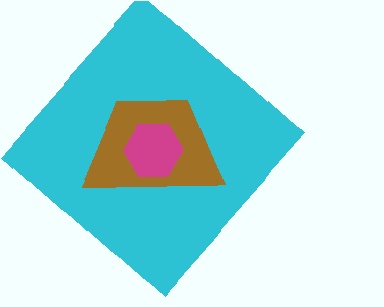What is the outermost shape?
The cyan diamond.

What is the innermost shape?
The magenta hexagon.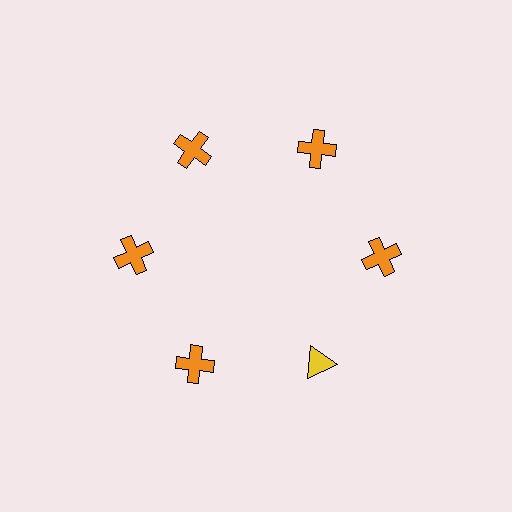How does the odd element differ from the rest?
It differs in both color (yellow instead of orange) and shape (triangle instead of cross).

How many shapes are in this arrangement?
There are 6 shapes arranged in a ring pattern.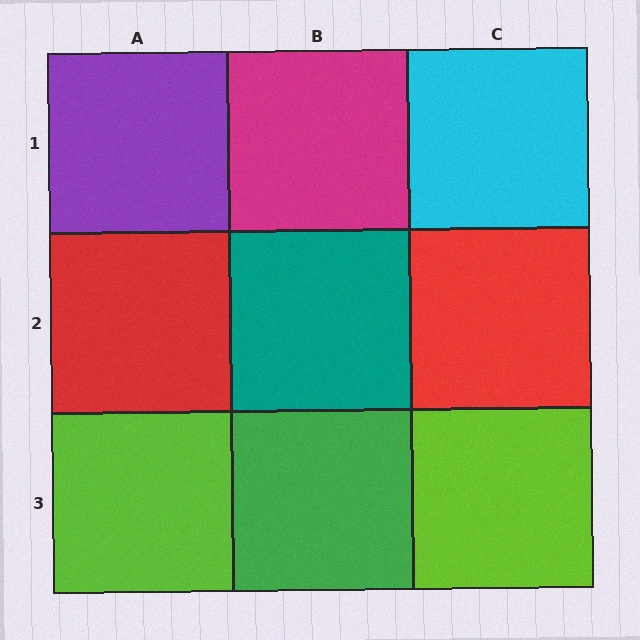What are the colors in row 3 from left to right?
Lime, green, lime.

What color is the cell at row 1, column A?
Purple.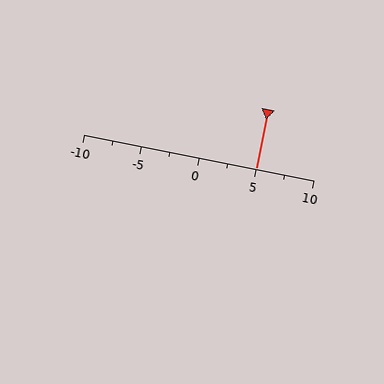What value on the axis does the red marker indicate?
The marker indicates approximately 5.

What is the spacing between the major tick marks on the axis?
The major ticks are spaced 5 apart.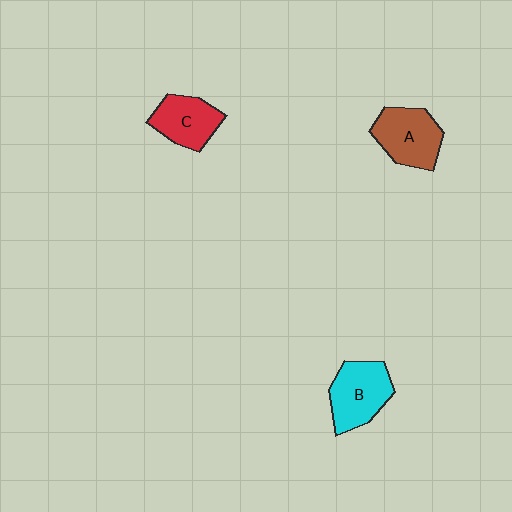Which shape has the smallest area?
Shape C (red).